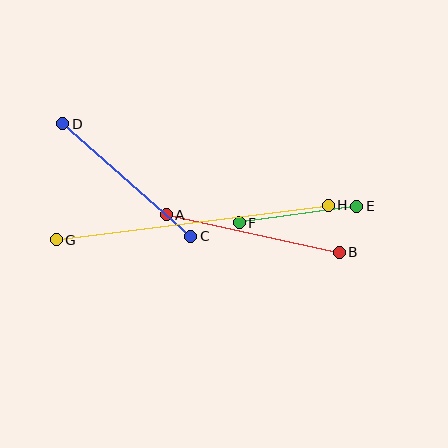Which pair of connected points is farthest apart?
Points G and H are farthest apart.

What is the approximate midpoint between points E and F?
The midpoint is at approximately (298, 215) pixels.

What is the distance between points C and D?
The distance is approximately 170 pixels.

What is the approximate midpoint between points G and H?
The midpoint is at approximately (192, 223) pixels.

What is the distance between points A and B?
The distance is approximately 177 pixels.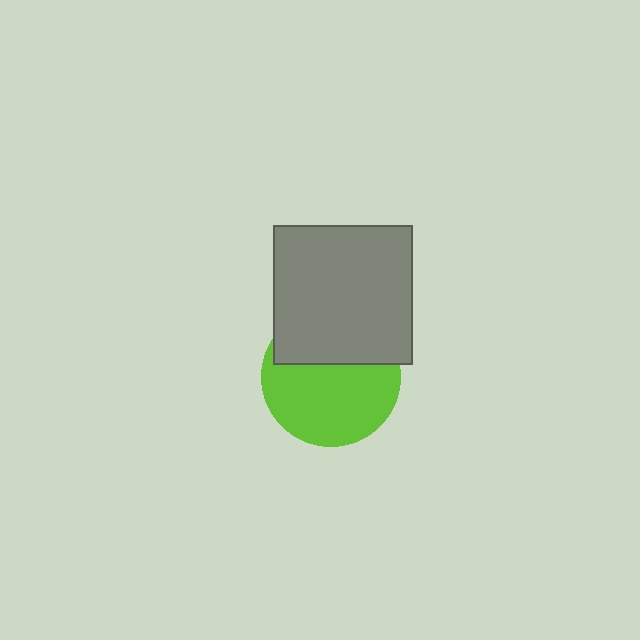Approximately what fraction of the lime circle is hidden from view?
Roughly 38% of the lime circle is hidden behind the gray square.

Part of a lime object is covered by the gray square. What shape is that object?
It is a circle.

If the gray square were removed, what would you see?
You would see the complete lime circle.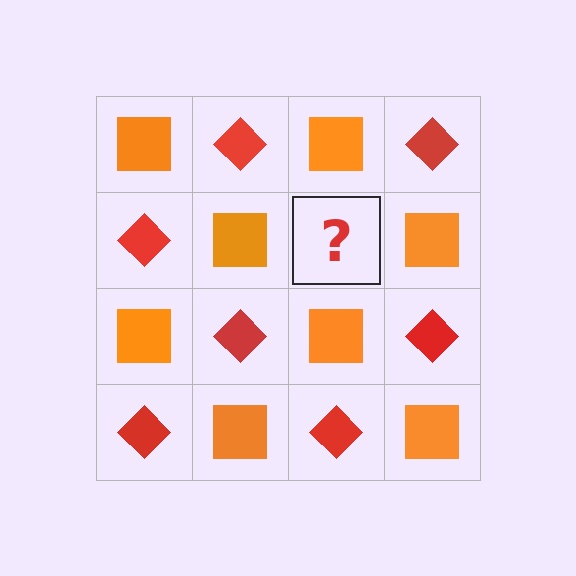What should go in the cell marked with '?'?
The missing cell should contain a red diamond.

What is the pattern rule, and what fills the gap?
The rule is that it alternates orange square and red diamond in a checkerboard pattern. The gap should be filled with a red diamond.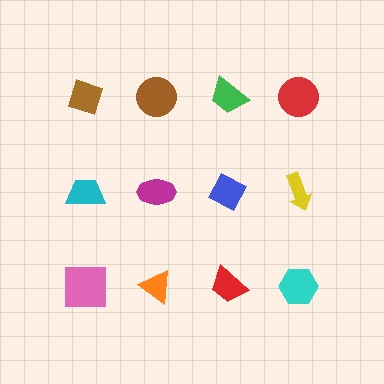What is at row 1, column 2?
A brown circle.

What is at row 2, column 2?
A magenta ellipse.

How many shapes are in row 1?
4 shapes.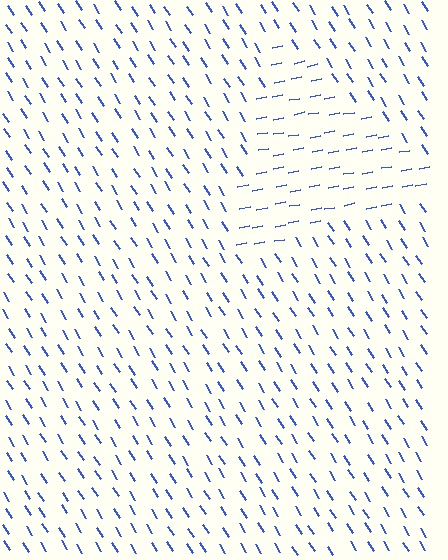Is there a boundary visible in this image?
Yes, there is a texture boundary formed by a change in line orientation.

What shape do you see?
I see a triangle.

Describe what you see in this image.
The image is filled with small blue line segments. A triangle region in the image has lines oriented differently from the surrounding lines, creating a visible texture boundary.